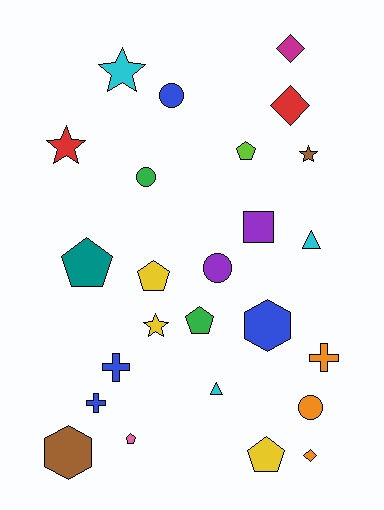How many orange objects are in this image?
There are 3 orange objects.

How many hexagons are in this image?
There are 2 hexagons.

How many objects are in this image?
There are 25 objects.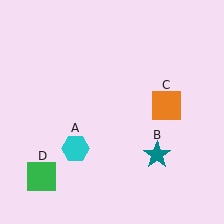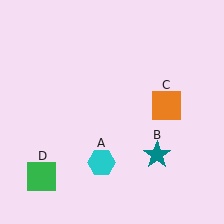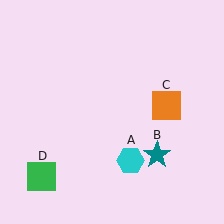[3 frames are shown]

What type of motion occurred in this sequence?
The cyan hexagon (object A) rotated counterclockwise around the center of the scene.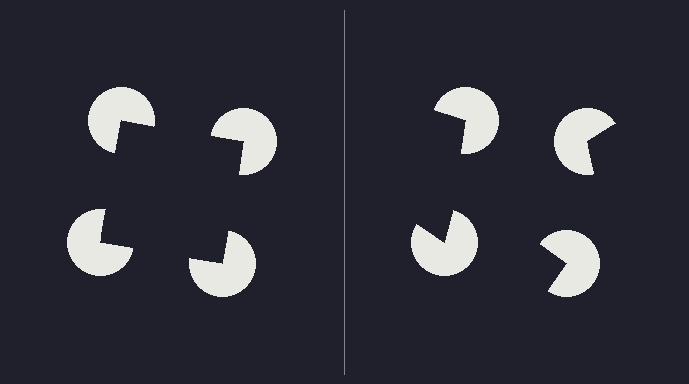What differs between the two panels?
The pac-man discs are positioned identically on both sides; only the wedge orientations differ. On the left they align to a square; on the right they are misaligned.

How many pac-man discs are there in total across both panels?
8 — 4 on each side.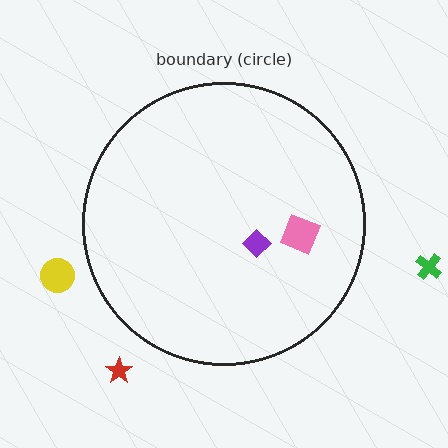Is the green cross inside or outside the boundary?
Outside.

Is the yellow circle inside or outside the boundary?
Outside.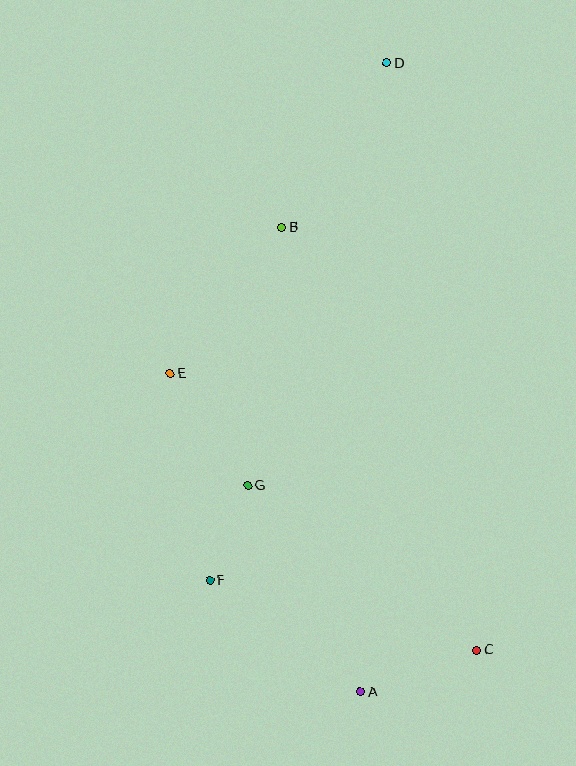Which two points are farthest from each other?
Points A and D are farthest from each other.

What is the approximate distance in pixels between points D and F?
The distance between D and F is approximately 546 pixels.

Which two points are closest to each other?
Points F and G are closest to each other.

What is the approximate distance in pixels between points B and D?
The distance between B and D is approximately 195 pixels.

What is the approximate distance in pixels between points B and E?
The distance between B and E is approximately 184 pixels.